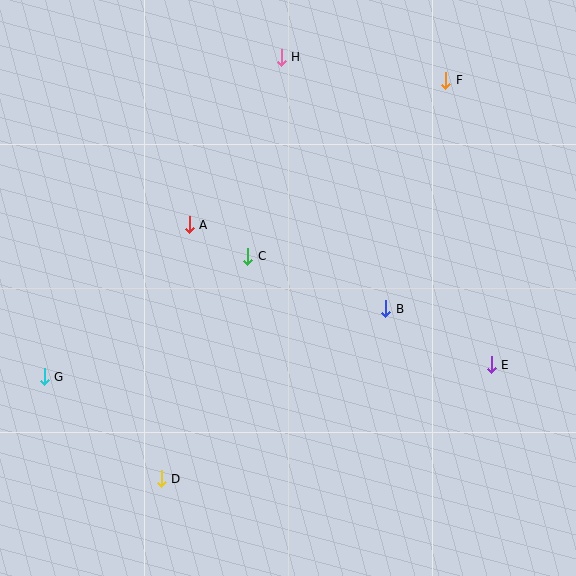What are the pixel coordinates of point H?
Point H is at (281, 57).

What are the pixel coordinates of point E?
Point E is at (491, 365).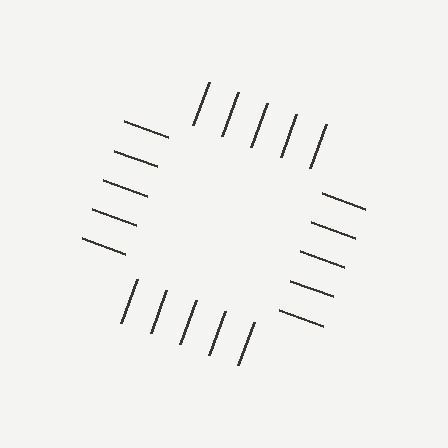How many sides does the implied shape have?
4 sides — the line-ends trace a square.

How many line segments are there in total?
20 — 5 along each of the 4 edges.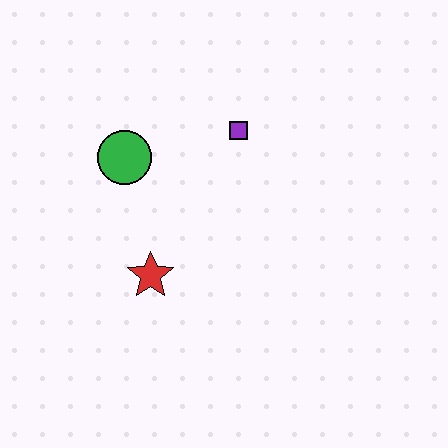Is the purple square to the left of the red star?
No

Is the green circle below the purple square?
Yes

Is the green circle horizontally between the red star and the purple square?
No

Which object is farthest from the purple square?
The red star is farthest from the purple square.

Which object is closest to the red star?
The green circle is closest to the red star.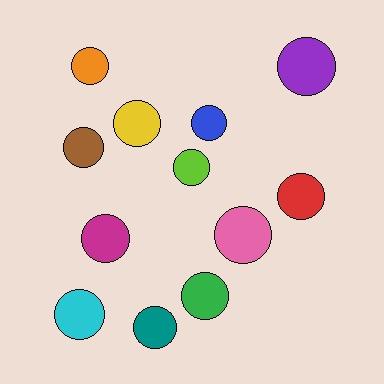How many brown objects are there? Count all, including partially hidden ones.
There is 1 brown object.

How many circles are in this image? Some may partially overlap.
There are 12 circles.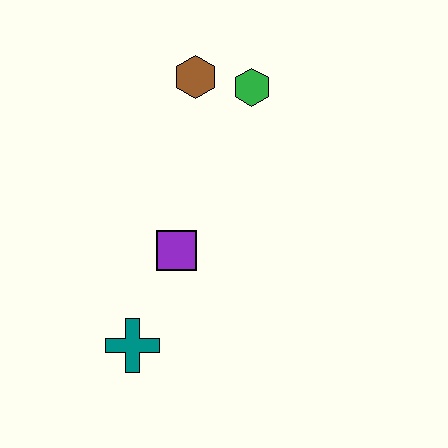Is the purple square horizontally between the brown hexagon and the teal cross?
Yes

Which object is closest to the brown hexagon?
The green hexagon is closest to the brown hexagon.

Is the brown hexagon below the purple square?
No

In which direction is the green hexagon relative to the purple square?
The green hexagon is above the purple square.